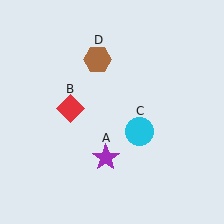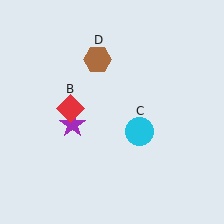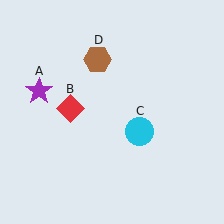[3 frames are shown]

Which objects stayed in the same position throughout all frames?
Red diamond (object B) and cyan circle (object C) and brown hexagon (object D) remained stationary.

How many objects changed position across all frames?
1 object changed position: purple star (object A).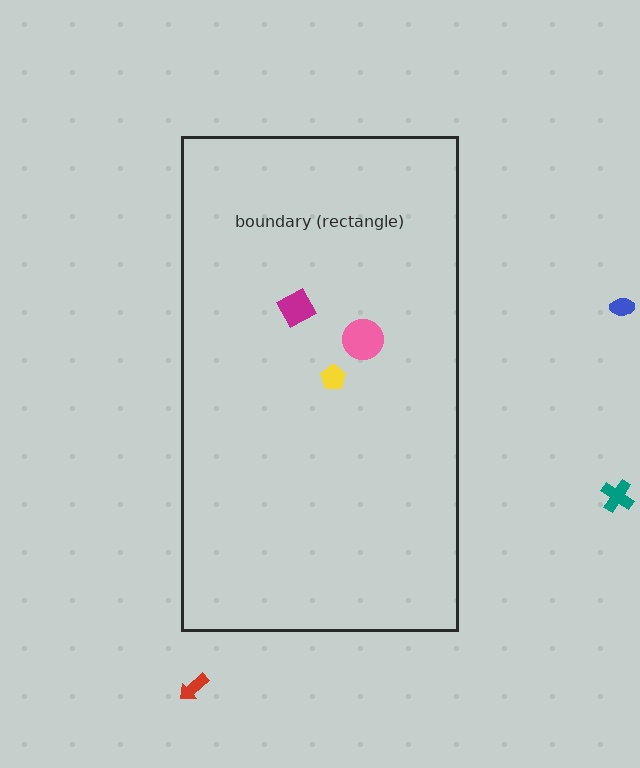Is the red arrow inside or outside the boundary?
Outside.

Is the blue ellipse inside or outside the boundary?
Outside.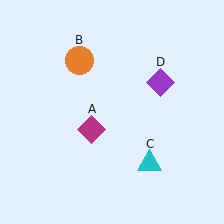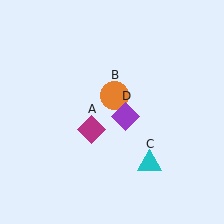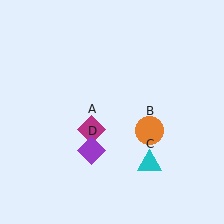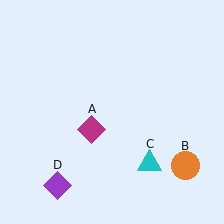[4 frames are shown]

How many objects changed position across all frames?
2 objects changed position: orange circle (object B), purple diamond (object D).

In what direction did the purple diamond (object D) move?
The purple diamond (object D) moved down and to the left.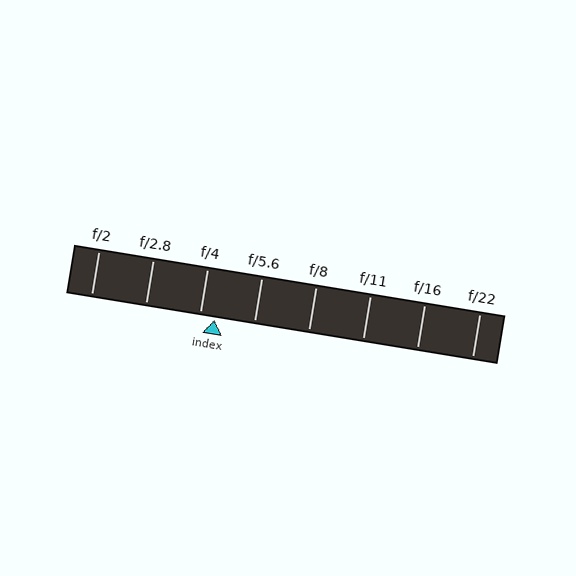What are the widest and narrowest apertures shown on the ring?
The widest aperture shown is f/2 and the narrowest is f/22.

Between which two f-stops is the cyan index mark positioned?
The index mark is between f/4 and f/5.6.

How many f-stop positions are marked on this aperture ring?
There are 8 f-stop positions marked.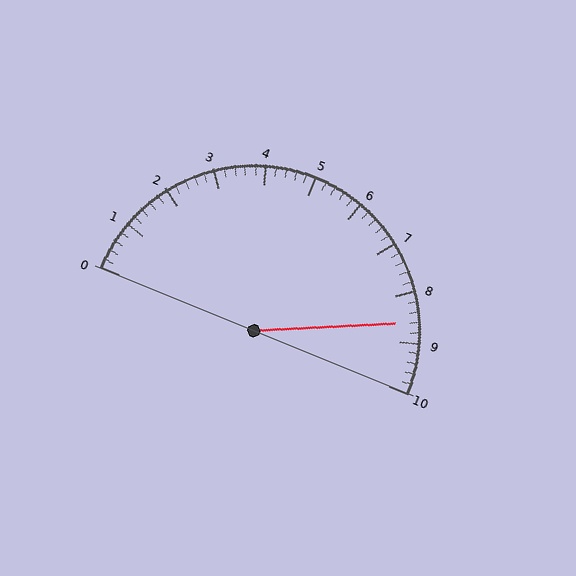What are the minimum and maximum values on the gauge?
The gauge ranges from 0 to 10.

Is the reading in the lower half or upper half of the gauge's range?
The reading is in the upper half of the range (0 to 10).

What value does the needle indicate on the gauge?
The needle indicates approximately 8.6.